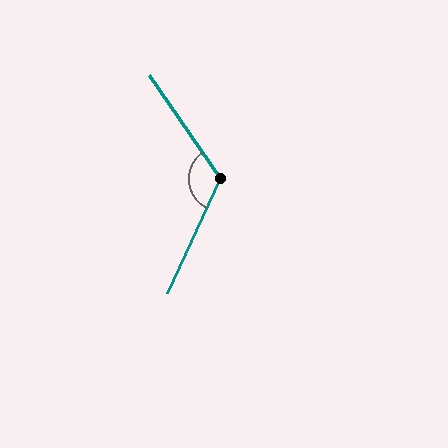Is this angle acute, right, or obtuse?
It is obtuse.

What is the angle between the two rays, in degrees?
Approximately 121 degrees.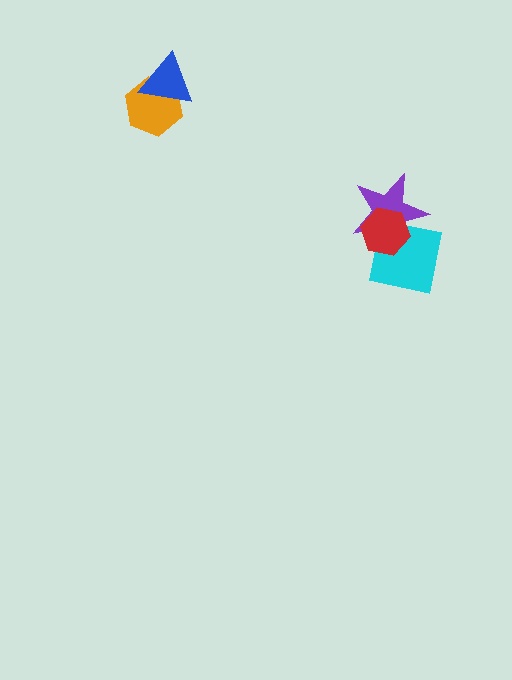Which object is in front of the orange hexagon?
The blue triangle is in front of the orange hexagon.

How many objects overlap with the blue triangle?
1 object overlaps with the blue triangle.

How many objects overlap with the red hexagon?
2 objects overlap with the red hexagon.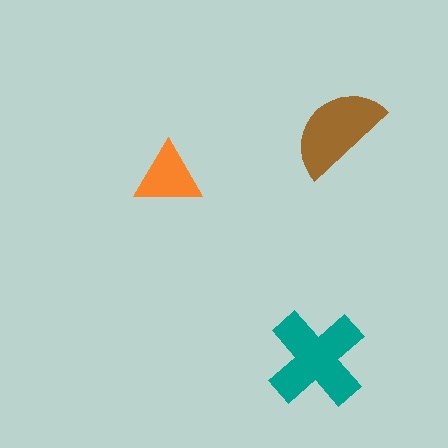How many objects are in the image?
There are 3 objects in the image.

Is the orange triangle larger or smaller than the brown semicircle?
Smaller.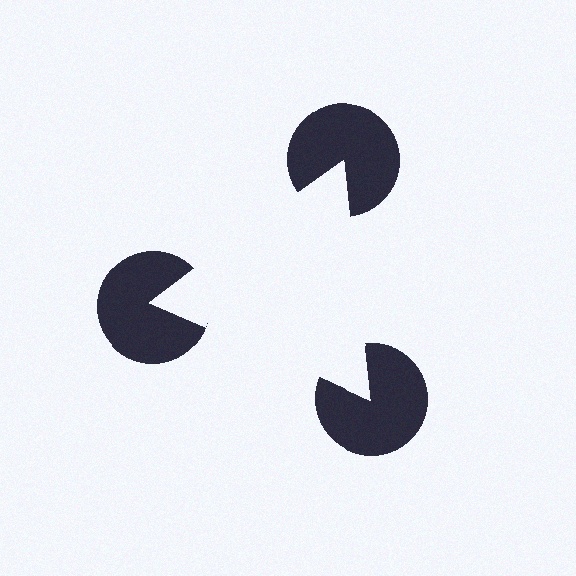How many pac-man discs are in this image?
There are 3 — one at each vertex of the illusory triangle.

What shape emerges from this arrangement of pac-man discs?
An illusory triangle — its edges are inferred from the aligned wedge cuts in the pac-man discs, not physically drawn.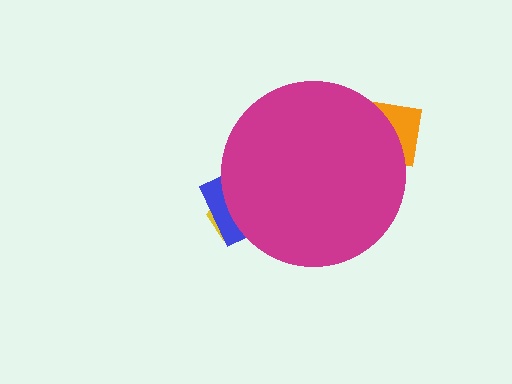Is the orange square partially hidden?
Yes, the orange square is partially hidden behind the magenta circle.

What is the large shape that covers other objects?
A magenta circle.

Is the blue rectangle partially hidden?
Yes, the blue rectangle is partially hidden behind the magenta circle.